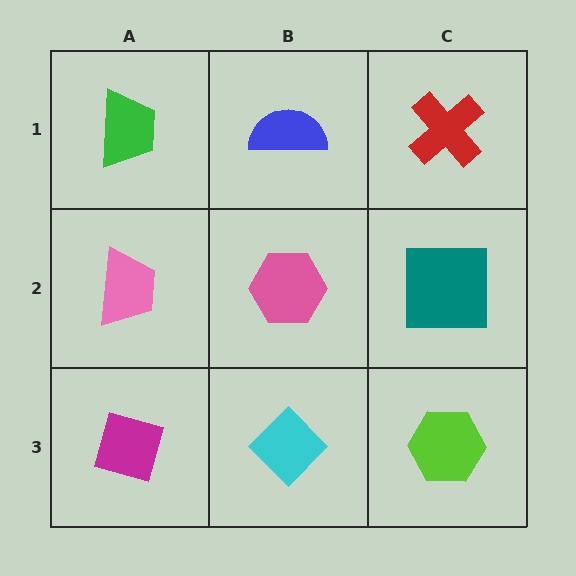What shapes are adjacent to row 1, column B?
A pink hexagon (row 2, column B), a green trapezoid (row 1, column A), a red cross (row 1, column C).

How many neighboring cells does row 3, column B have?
3.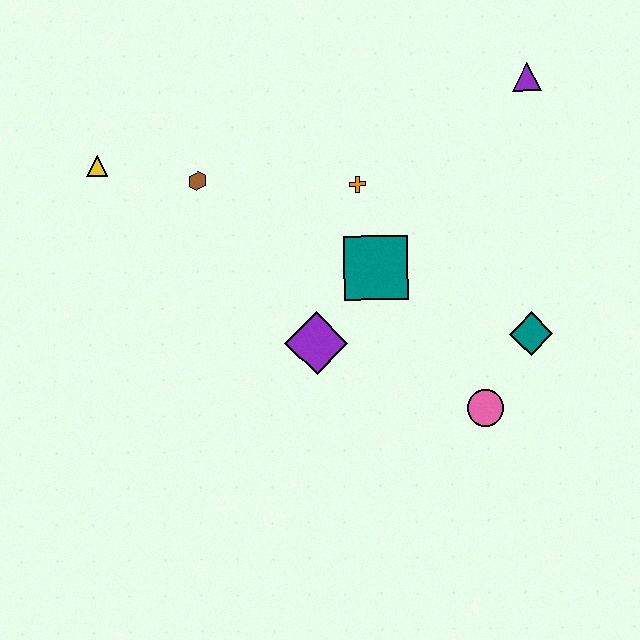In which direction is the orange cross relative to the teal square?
The orange cross is above the teal square.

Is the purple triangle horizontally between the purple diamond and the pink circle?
No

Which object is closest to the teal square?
The orange cross is closest to the teal square.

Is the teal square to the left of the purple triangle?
Yes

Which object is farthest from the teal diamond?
The yellow triangle is farthest from the teal diamond.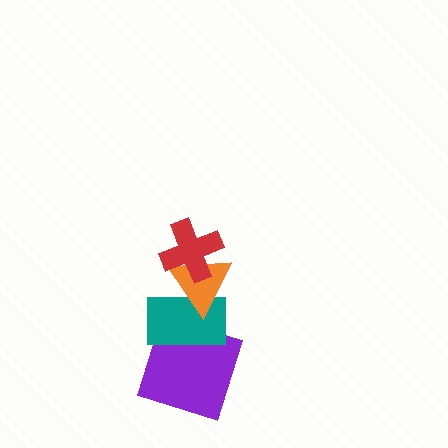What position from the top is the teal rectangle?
The teal rectangle is 3rd from the top.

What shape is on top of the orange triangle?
The red cross is on top of the orange triangle.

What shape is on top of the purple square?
The teal rectangle is on top of the purple square.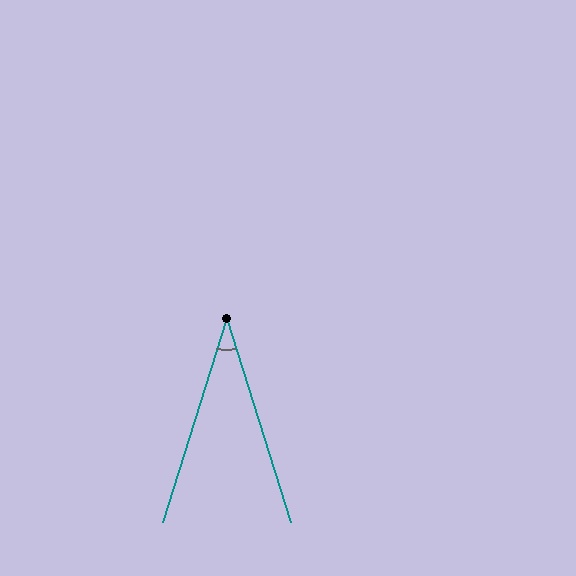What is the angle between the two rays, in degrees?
Approximately 35 degrees.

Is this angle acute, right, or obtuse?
It is acute.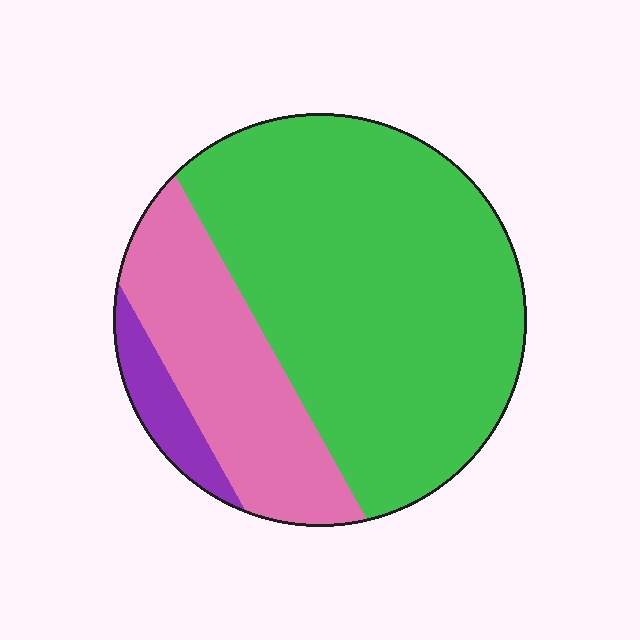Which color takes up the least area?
Purple, at roughly 5%.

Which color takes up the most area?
Green, at roughly 65%.